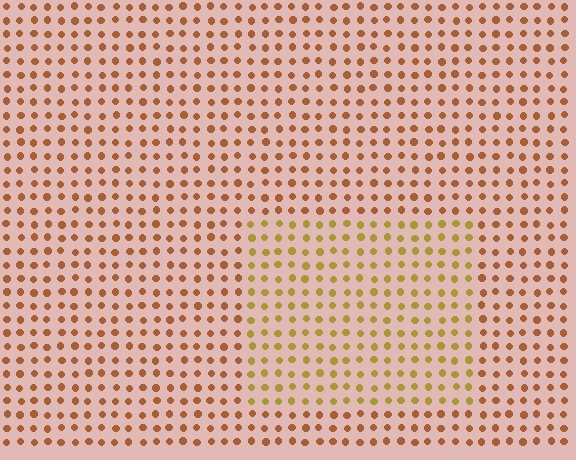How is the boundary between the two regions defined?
The boundary is defined purely by a slight shift in hue (about 31 degrees). Spacing, size, and orientation are identical on both sides.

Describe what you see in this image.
The image is filled with small brown elements in a uniform arrangement. A rectangle-shaped region is visible where the elements are tinted to a slightly different hue, forming a subtle color boundary.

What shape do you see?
I see a rectangle.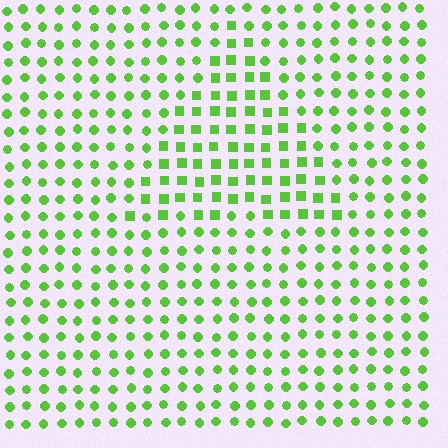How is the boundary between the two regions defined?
The boundary is defined by a change in element shape: squares inside vs. circles outside. All elements share the same color and spacing.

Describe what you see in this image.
The image is filled with small lime elements arranged in a uniform grid. A triangle-shaped region contains squares, while the surrounding area contains circles. The boundary is defined purely by the change in element shape.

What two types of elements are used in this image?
The image uses squares inside the triangle region and circles outside it.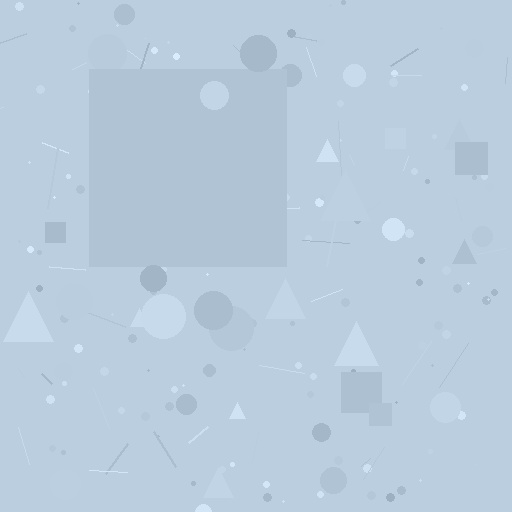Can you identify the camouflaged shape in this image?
The camouflaged shape is a square.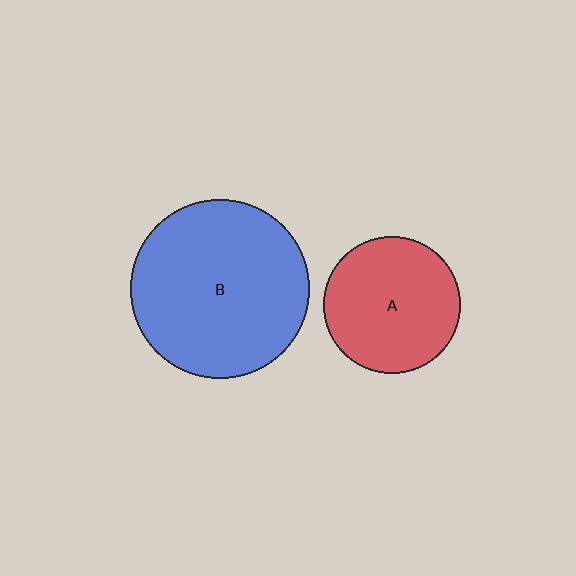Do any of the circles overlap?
No, none of the circles overlap.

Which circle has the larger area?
Circle B (blue).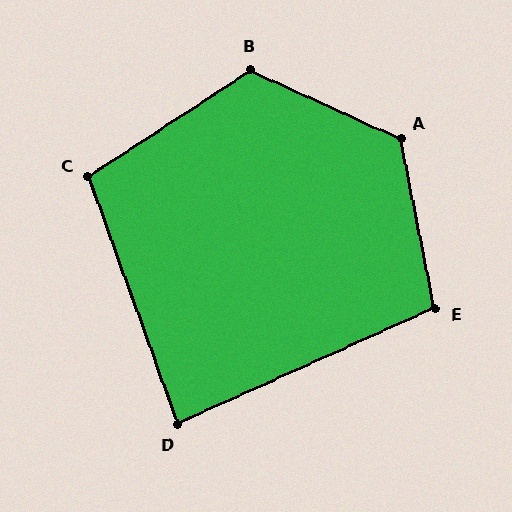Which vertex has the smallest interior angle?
D, at approximately 86 degrees.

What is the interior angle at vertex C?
Approximately 103 degrees (obtuse).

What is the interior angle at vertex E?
Approximately 103 degrees (obtuse).